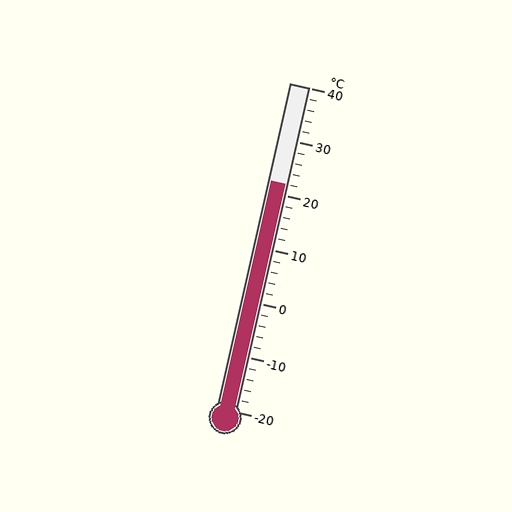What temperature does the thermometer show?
The thermometer shows approximately 22°C.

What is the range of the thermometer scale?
The thermometer scale ranges from -20°C to 40°C.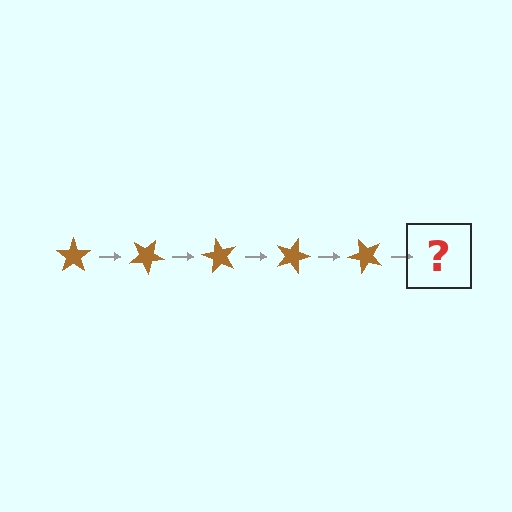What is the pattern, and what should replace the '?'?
The pattern is that the star rotates 30 degrees each step. The '?' should be a brown star rotated 150 degrees.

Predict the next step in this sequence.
The next step is a brown star rotated 150 degrees.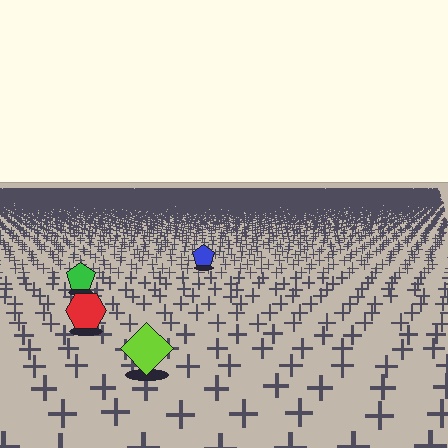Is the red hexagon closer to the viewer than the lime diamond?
No. The lime diamond is closer — you can tell from the texture gradient: the ground texture is coarser near it.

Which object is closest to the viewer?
The lime diamond is closest. The texture marks near it are larger and more spread out.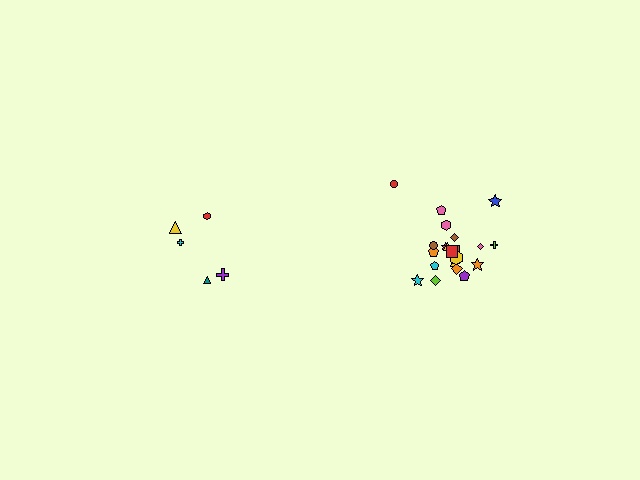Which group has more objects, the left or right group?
The right group.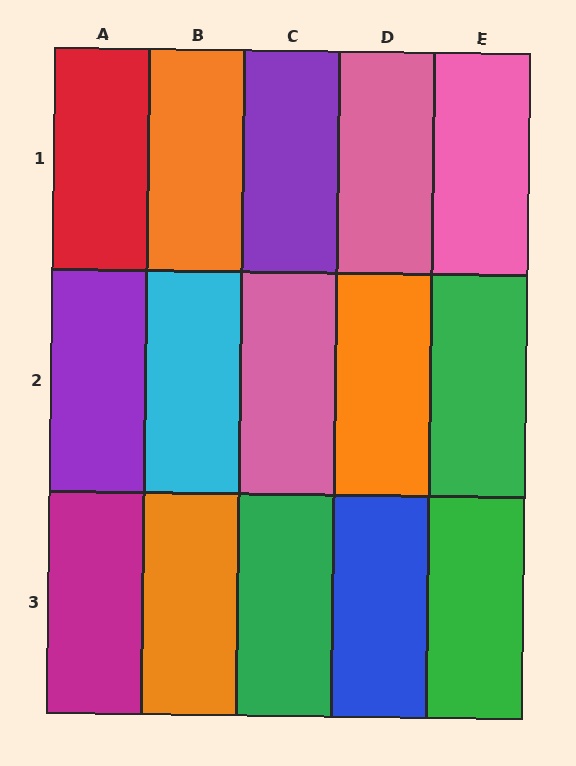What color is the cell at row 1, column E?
Pink.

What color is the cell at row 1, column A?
Red.